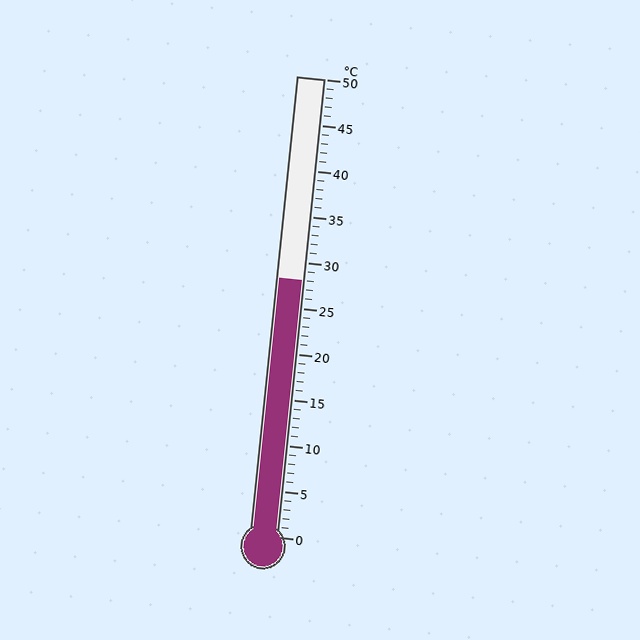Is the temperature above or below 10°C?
The temperature is above 10°C.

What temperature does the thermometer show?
The thermometer shows approximately 28°C.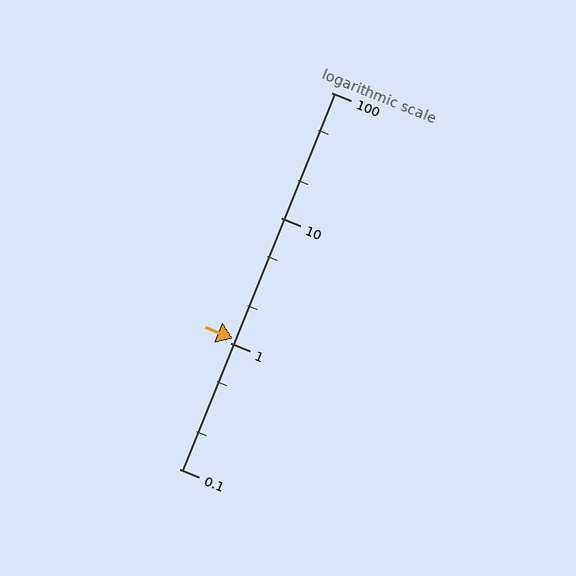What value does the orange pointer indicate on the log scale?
The pointer indicates approximately 1.1.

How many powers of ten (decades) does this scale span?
The scale spans 3 decades, from 0.1 to 100.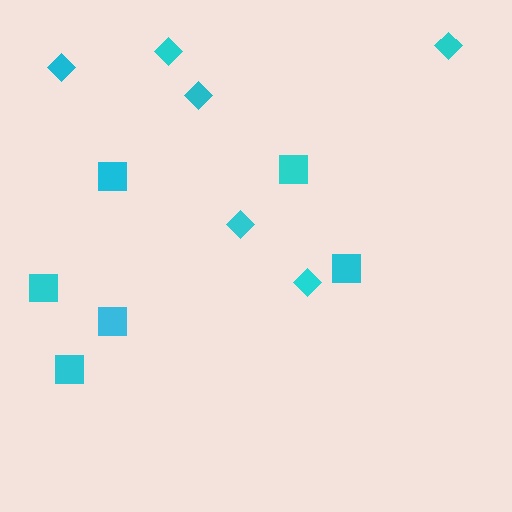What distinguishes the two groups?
There are 2 groups: one group of squares (6) and one group of diamonds (6).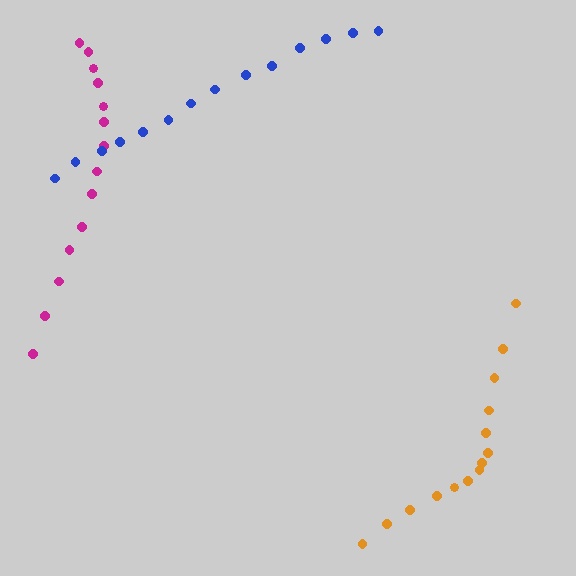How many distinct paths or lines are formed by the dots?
There are 3 distinct paths.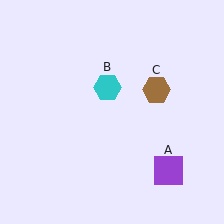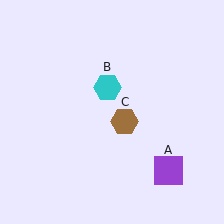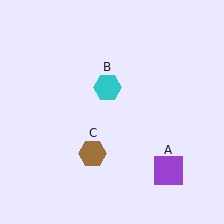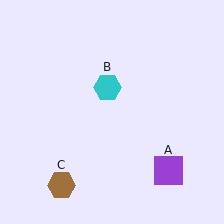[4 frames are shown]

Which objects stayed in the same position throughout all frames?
Purple square (object A) and cyan hexagon (object B) remained stationary.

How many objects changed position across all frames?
1 object changed position: brown hexagon (object C).